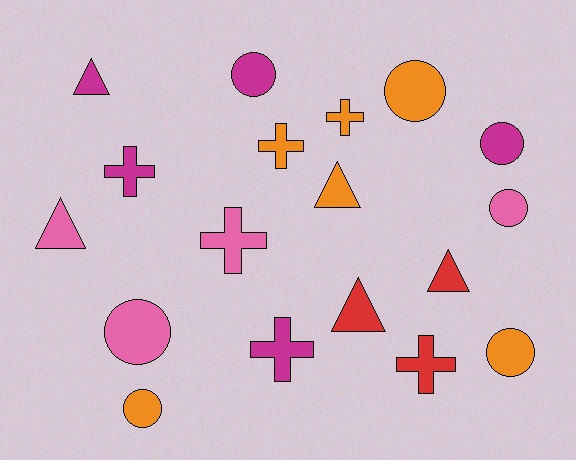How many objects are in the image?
There are 18 objects.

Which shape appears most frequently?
Circle, with 7 objects.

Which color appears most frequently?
Orange, with 6 objects.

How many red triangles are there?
There are 2 red triangles.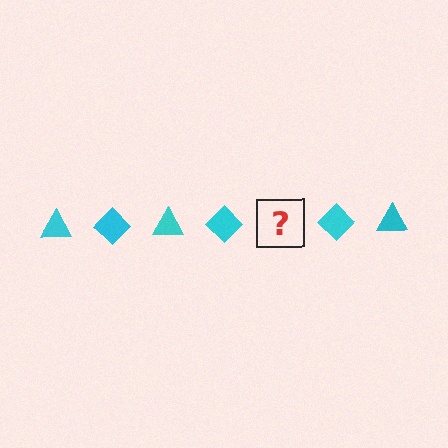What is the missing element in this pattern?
The missing element is a cyan triangle.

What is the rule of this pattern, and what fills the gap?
The rule is that the pattern cycles through triangle, diamond shapes in cyan. The gap should be filled with a cyan triangle.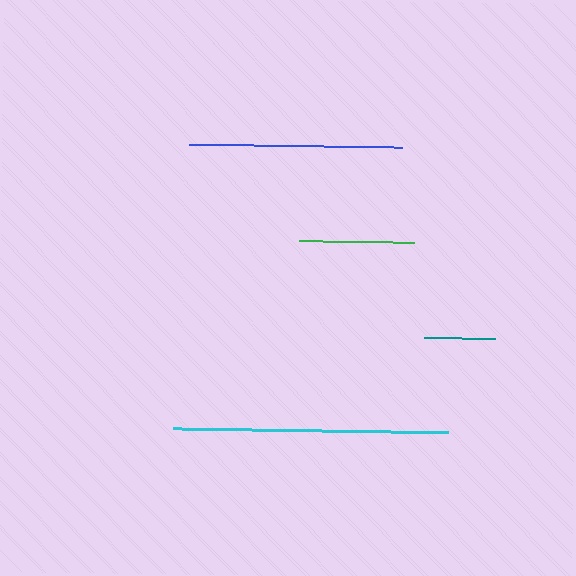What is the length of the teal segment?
The teal segment is approximately 71 pixels long.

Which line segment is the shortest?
The teal line is the shortest at approximately 71 pixels.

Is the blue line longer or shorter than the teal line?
The blue line is longer than the teal line.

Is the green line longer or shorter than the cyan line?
The cyan line is longer than the green line.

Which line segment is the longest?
The cyan line is the longest at approximately 275 pixels.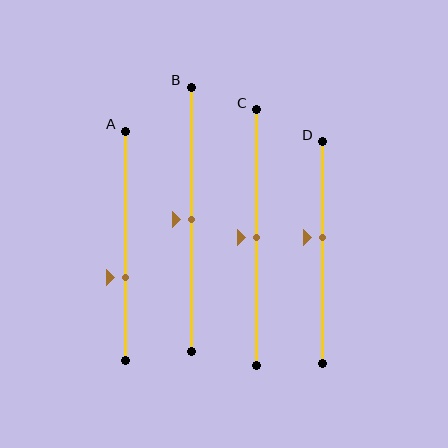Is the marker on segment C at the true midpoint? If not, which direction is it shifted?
Yes, the marker on segment C is at the true midpoint.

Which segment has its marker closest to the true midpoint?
Segment B has its marker closest to the true midpoint.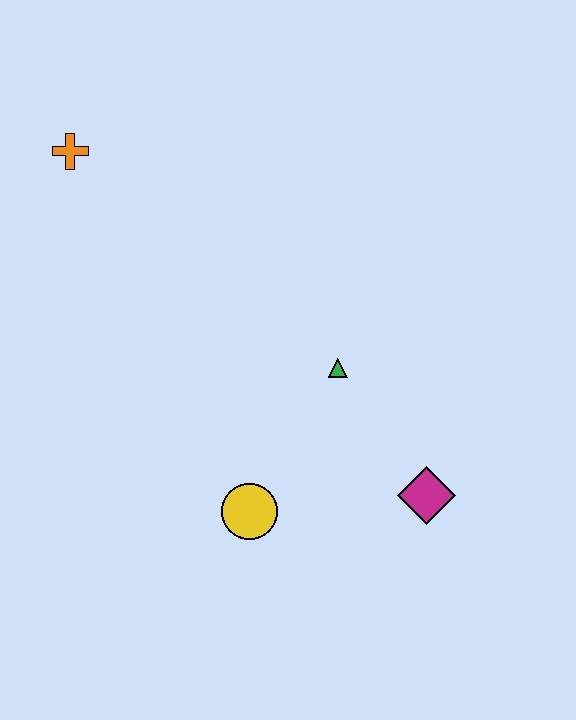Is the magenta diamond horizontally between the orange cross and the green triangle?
No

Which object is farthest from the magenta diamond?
The orange cross is farthest from the magenta diamond.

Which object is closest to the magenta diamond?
The green triangle is closest to the magenta diamond.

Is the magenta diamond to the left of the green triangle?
No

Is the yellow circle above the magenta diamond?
No